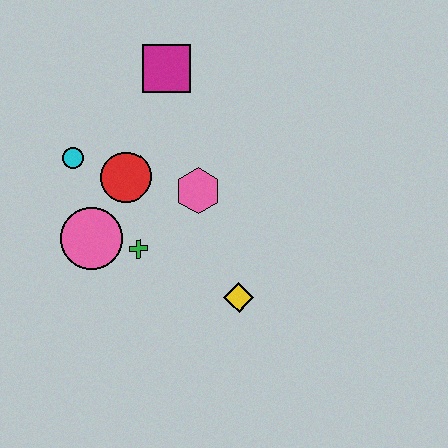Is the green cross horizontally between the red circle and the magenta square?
Yes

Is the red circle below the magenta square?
Yes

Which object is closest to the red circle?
The cyan circle is closest to the red circle.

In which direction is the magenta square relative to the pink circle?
The magenta square is above the pink circle.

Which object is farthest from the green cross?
The magenta square is farthest from the green cross.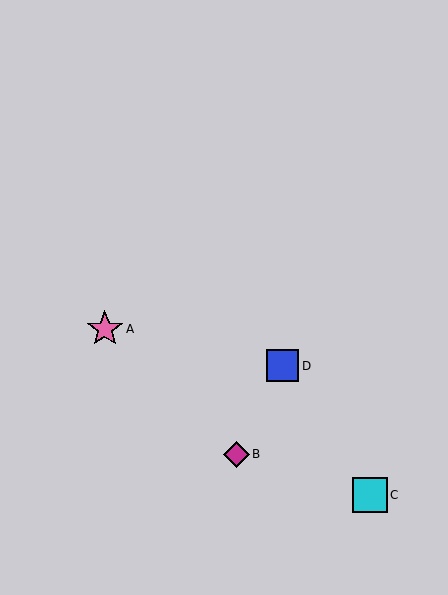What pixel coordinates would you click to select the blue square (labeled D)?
Click at (282, 366) to select the blue square D.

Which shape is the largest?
The pink star (labeled A) is the largest.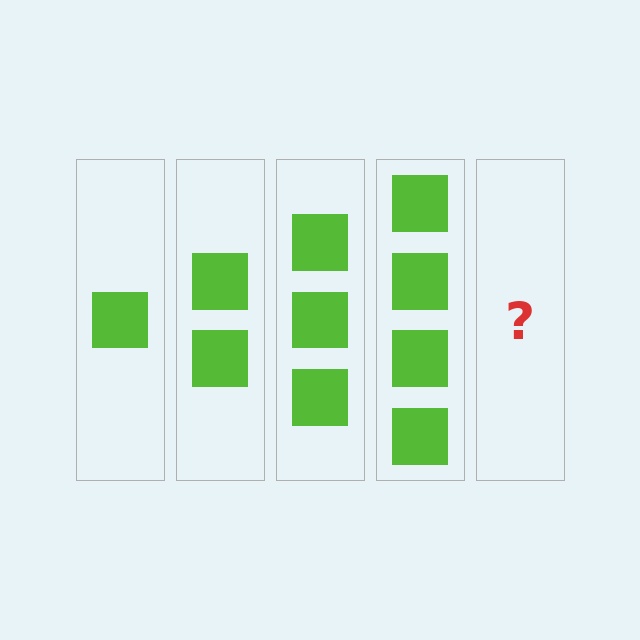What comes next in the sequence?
The next element should be 5 squares.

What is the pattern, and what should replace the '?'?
The pattern is that each step adds one more square. The '?' should be 5 squares.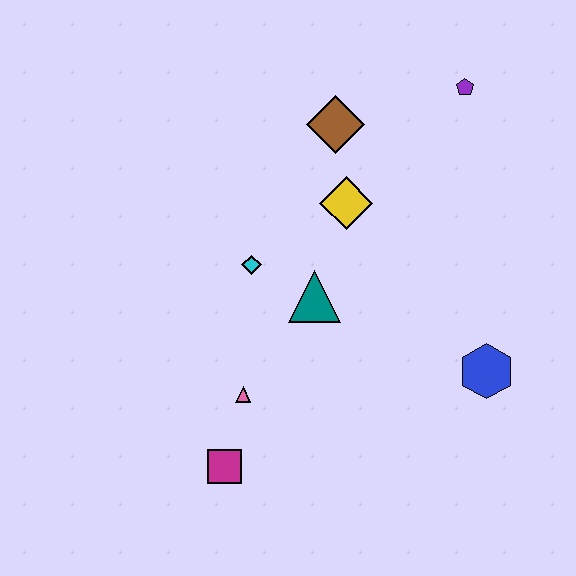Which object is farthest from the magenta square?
The purple pentagon is farthest from the magenta square.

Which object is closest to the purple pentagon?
The brown diamond is closest to the purple pentagon.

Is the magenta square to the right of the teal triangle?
No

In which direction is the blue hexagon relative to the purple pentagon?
The blue hexagon is below the purple pentagon.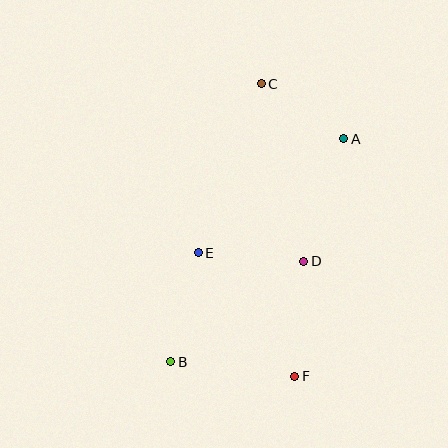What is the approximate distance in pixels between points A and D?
The distance between A and D is approximately 129 pixels.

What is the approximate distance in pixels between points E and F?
The distance between E and F is approximately 157 pixels.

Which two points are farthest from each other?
Points C and F are farthest from each other.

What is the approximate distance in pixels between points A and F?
The distance between A and F is approximately 242 pixels.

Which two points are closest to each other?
Points A and C are closest to each other.